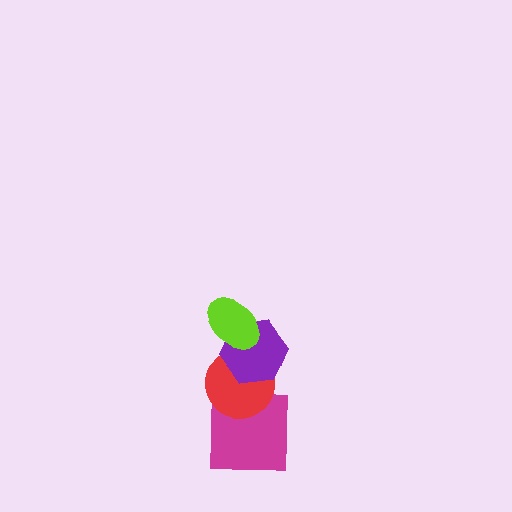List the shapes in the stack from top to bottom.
From top to bottom: the lime ellipse, the purple hexagon, the red circle, the magenta square.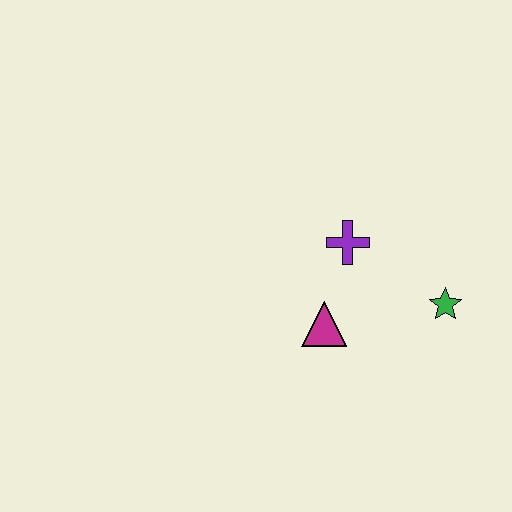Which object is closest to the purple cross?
The magenta triangle is closest to the purple cross.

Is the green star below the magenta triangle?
No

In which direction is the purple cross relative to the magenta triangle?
The purple cross is above the magenta triangle.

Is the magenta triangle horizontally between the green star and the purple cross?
No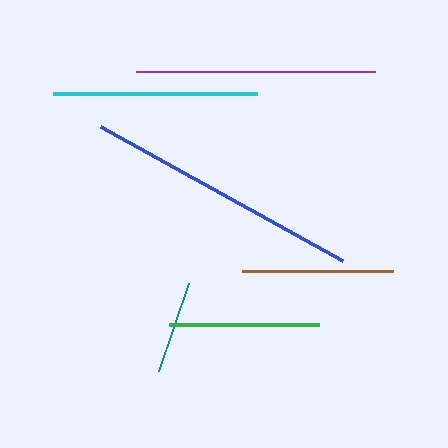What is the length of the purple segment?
The purple segment is approximately 238 pixels long.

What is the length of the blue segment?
The blue segment is approximately 276 pixels long.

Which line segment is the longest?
The blue line is the longest at approximately 276 pixels.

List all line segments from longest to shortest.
From longest to shortest: blue, purple, cyan, brown, green, teal.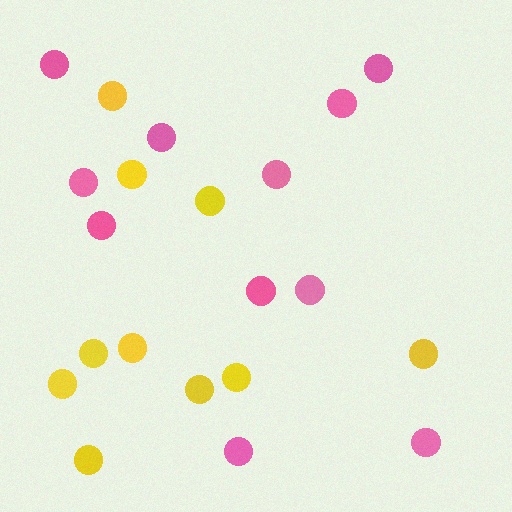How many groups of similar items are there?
There are 2 groups: one group of pink circles (11) and one group of yellow circles (10).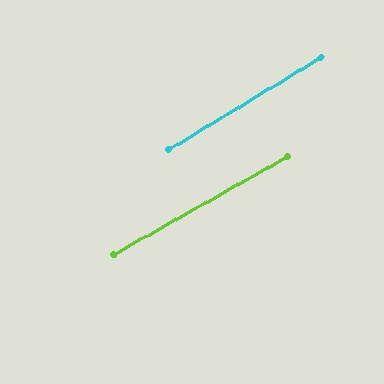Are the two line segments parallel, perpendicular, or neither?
Parallel — their directions differ by only 1.6°.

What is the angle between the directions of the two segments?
Approximately 2 degrees.